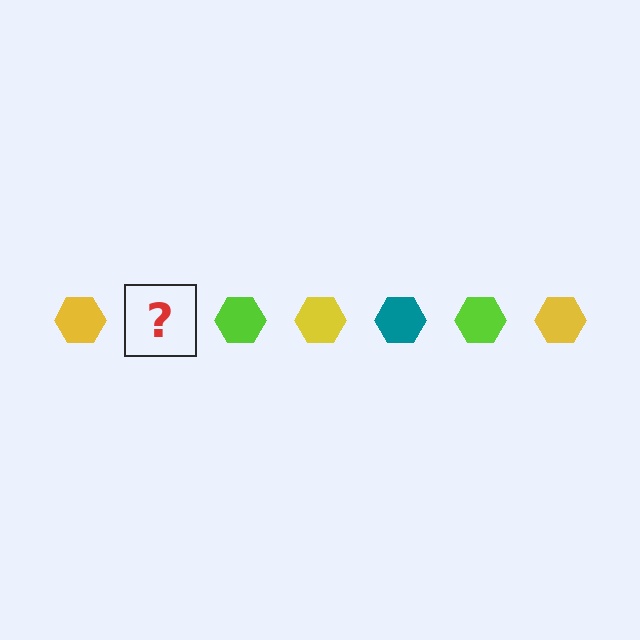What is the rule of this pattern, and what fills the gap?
The rule is that the pattern cycles through yellow, teal, lime hexagons. The gap should be filled with a teal hexagon.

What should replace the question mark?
The question mark should be replaced with a teal hexagon.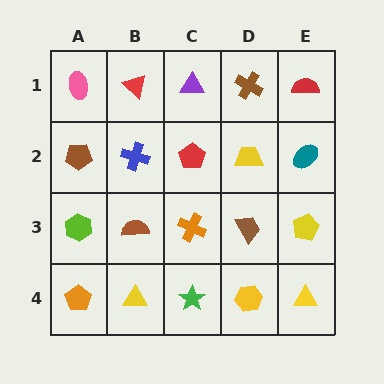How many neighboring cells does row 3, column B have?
4.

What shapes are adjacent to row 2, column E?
A red semicircle (row 1, column E), a yellow pentagon (row 3, column E), a yellow trapezoid (row 2, column D).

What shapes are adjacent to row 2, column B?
A red triangle (row 1, column B), a brown semicircle (row 3, column B), a brown pentagon (row 2, column A), a red pentagon (row 2, column C).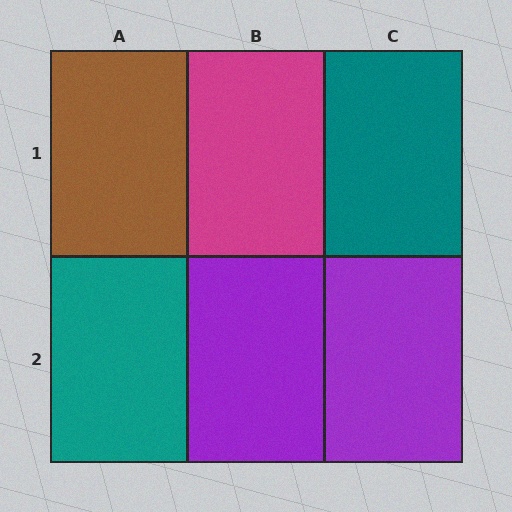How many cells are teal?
2 cells are teal.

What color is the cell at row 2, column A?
Teal.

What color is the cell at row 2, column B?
Purple.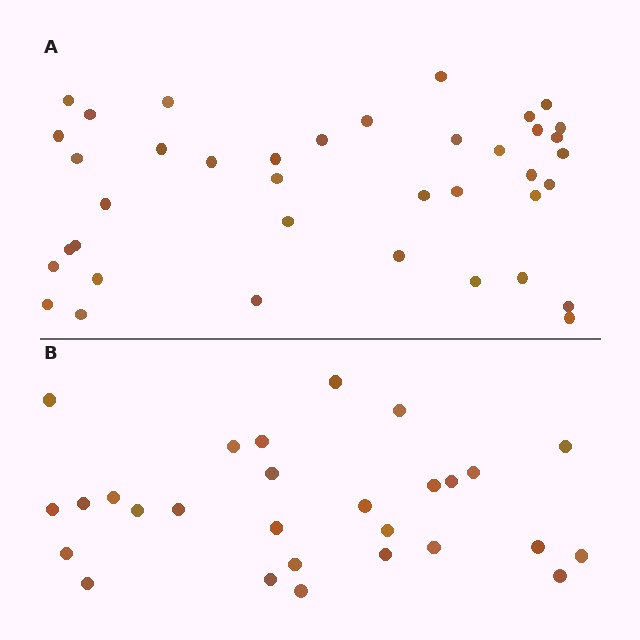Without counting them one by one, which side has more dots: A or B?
Region A (the top region) has more dots.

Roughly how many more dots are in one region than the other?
Region A has roughly 12 or so more dots than region B.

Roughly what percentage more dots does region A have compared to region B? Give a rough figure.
About 40% more.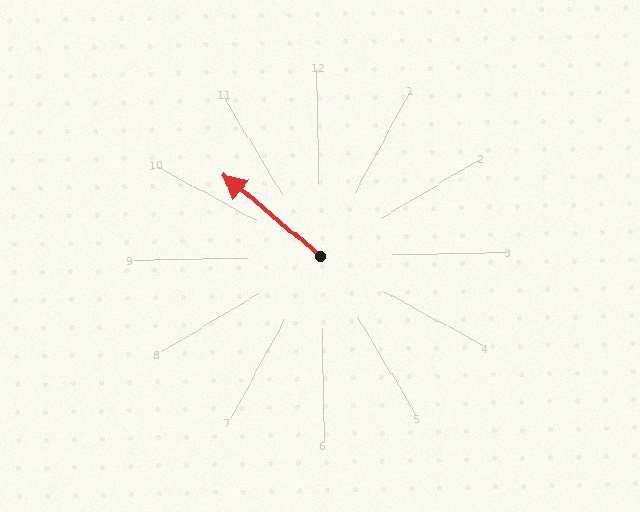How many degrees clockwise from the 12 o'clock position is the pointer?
Approximately 311 degrees.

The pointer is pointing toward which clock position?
Roughly 10 o'clock.